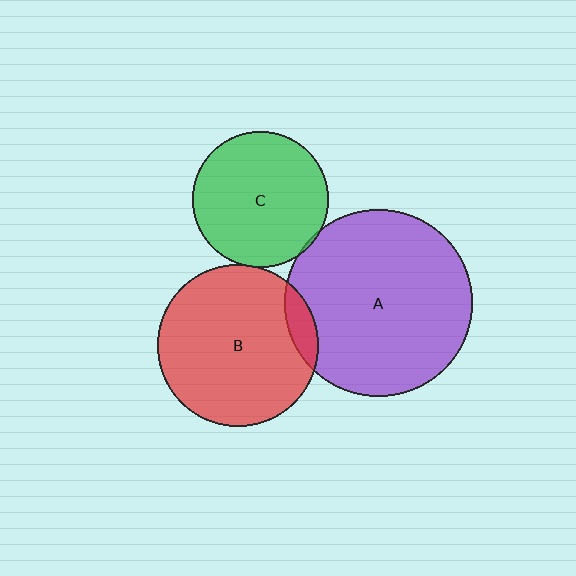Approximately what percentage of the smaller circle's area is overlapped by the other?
Approximately 5%.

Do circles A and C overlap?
Yes.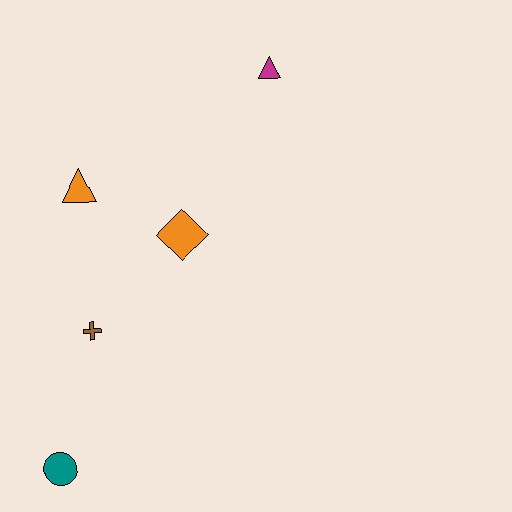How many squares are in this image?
There are no squares.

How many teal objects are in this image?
There is 1 teal object.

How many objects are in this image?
There are 5 objects.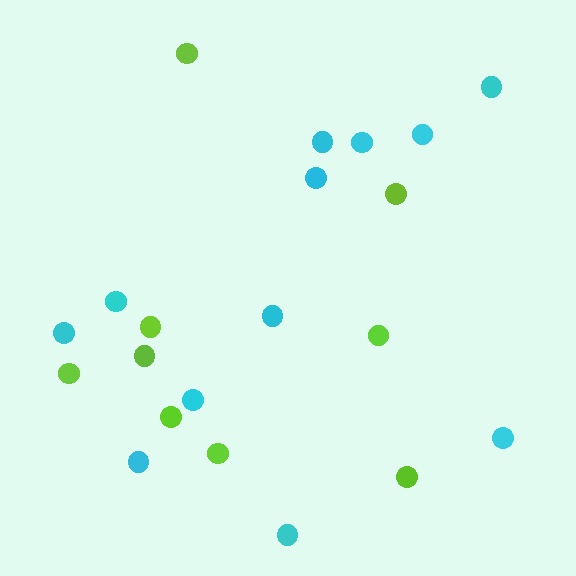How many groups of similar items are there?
There are 2 groups: one group of lime circles (9) and one group of cyan circles (12).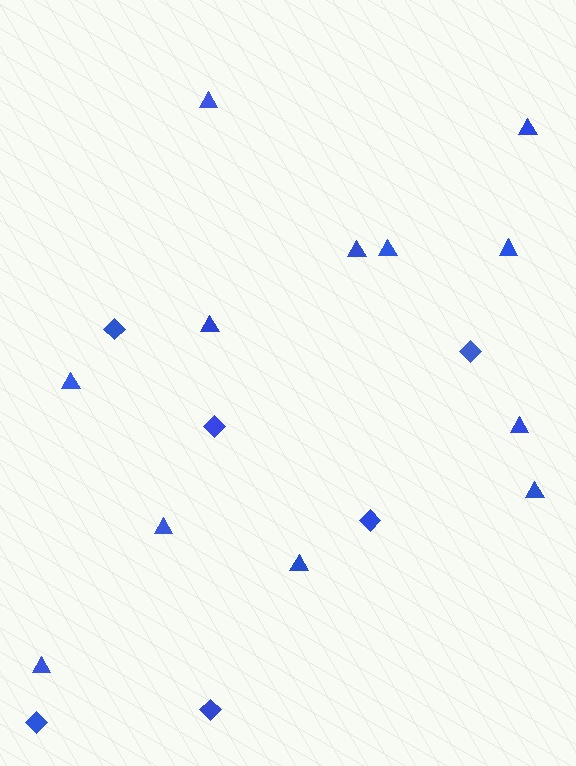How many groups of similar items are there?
There are 2 groups: one group of diamonds (6) and one group of triangles (12).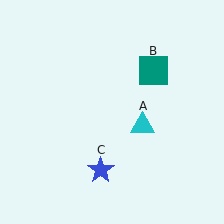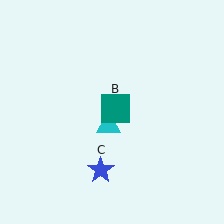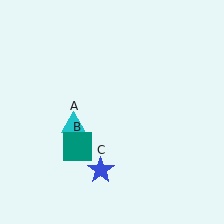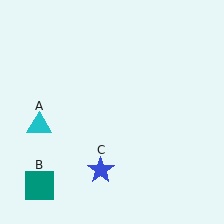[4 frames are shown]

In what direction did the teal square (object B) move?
The teal square (object B) moved down and to the left.